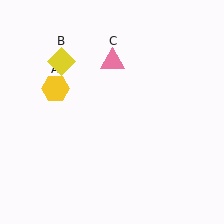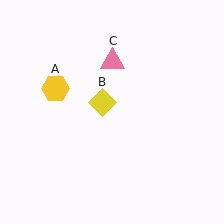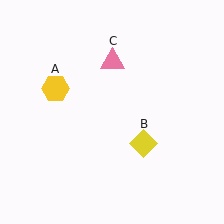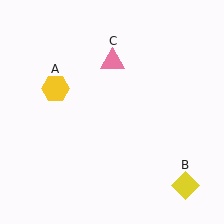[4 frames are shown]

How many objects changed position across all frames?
1 object changed position: yellow diamond (object B).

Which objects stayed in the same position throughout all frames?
Yellow hexagon (object A) and pink triangle (object C) remained stationary.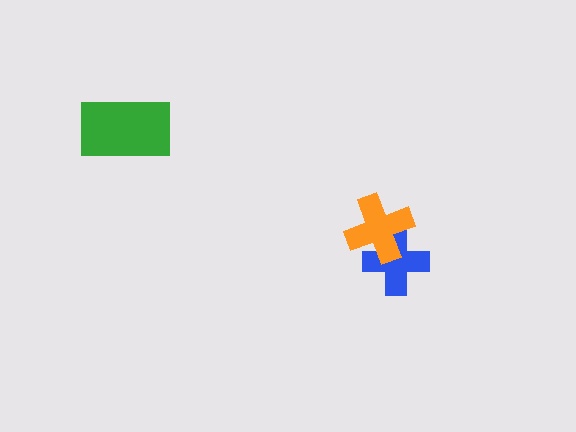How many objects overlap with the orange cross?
1 object overlaps with the orange cross.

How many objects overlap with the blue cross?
1 object overlaps with the blue cross.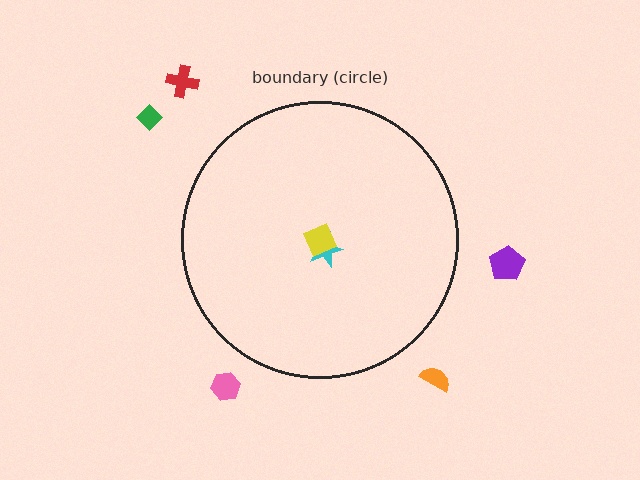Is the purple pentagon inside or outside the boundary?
Outside.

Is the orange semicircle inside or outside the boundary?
Outside.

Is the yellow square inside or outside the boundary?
Inside.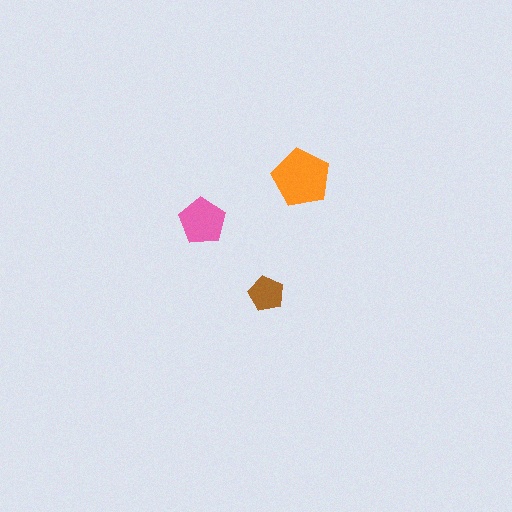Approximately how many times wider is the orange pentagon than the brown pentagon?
About 1.5 times wider.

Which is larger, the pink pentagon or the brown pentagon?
The pink one.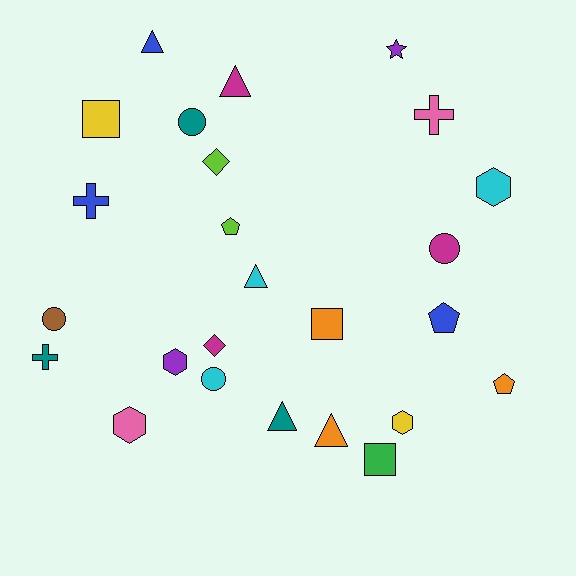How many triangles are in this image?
There are 5 triangles.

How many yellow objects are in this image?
There are 2 yellow objects.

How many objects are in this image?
There are 25 objects.